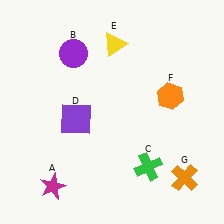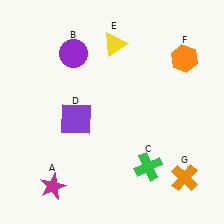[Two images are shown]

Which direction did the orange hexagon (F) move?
The orange hexagon (F) moved up.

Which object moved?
The orange hexagon (F) moved up.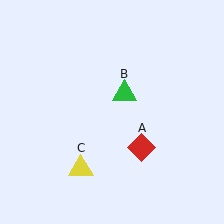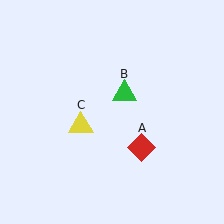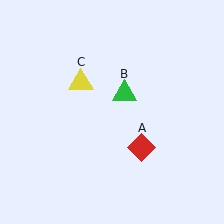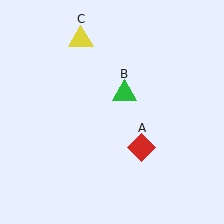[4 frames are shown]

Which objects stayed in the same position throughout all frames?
Red diamond (object A) and green triangle (object B) remained stationary.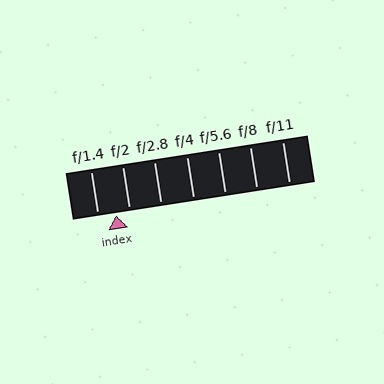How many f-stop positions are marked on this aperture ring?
There are 7 f-stop positions marked.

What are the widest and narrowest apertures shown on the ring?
The widest aperture shown is f/1.4 and the narrowest is f/11.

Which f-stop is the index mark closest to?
The index mark is closest to f/2.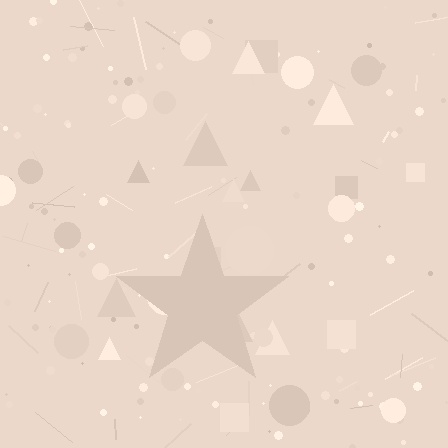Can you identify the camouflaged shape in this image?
The camouflaged shape is a star.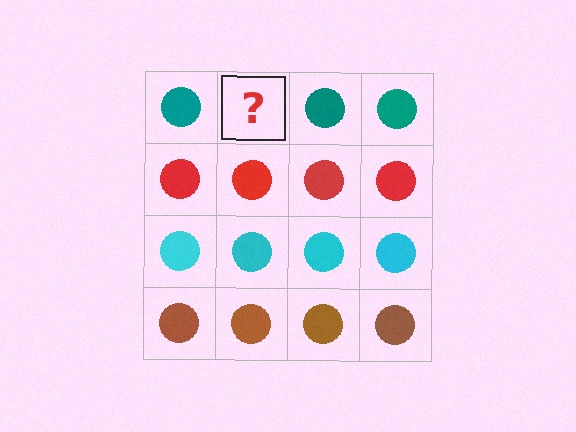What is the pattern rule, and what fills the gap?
The rule is that each row has a consistent color. The gap should be filled with a teal circle.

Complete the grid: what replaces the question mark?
The question mark should be replaced with a teal circle.